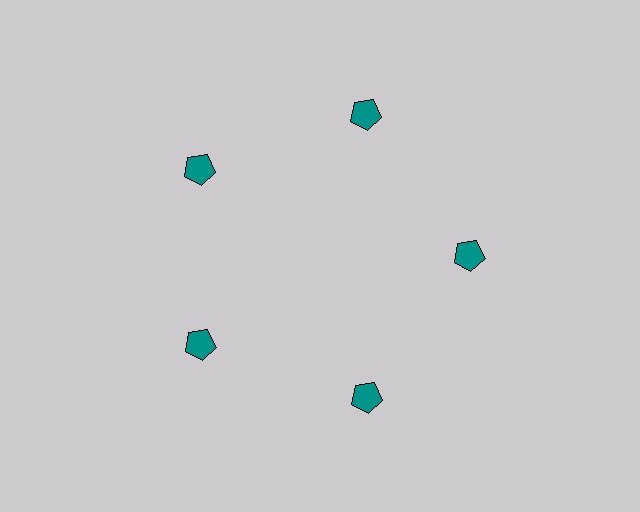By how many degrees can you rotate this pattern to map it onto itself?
The pattern maps onto itself every 72 degrees of rotation.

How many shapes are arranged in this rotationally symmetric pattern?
There are 5 shapes, arranged in 5 groups of 1.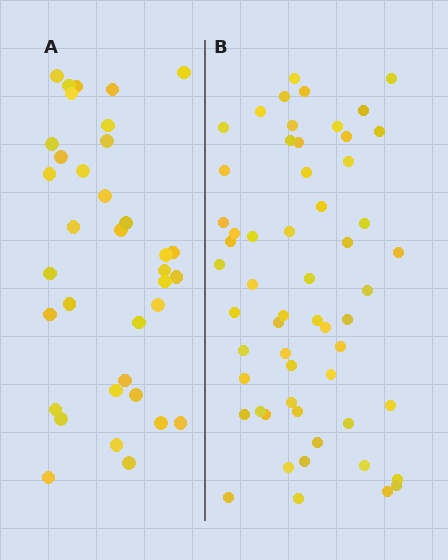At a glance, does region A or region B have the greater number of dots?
Region B (the right region) has more dots.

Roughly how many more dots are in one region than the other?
Region B has approximately 20 more dots than region A.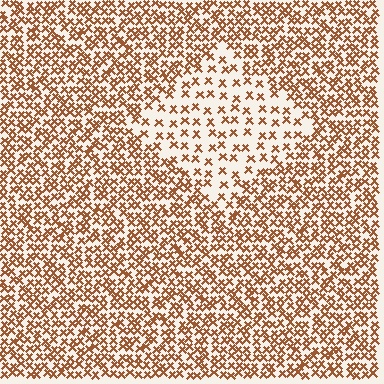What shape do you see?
I see a diamond.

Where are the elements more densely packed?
The elements are more densely packed outside the diamond boundary.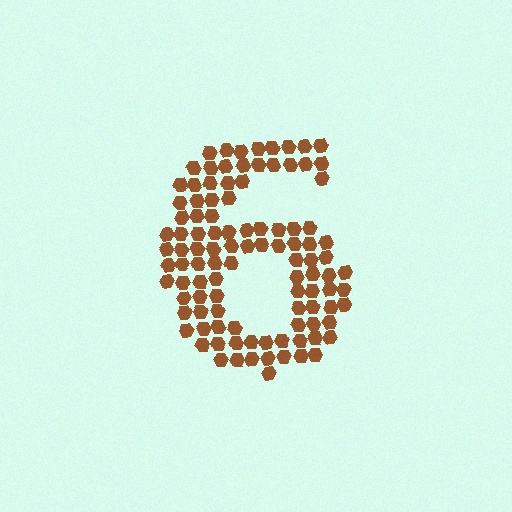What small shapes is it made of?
It is made of small hexagons.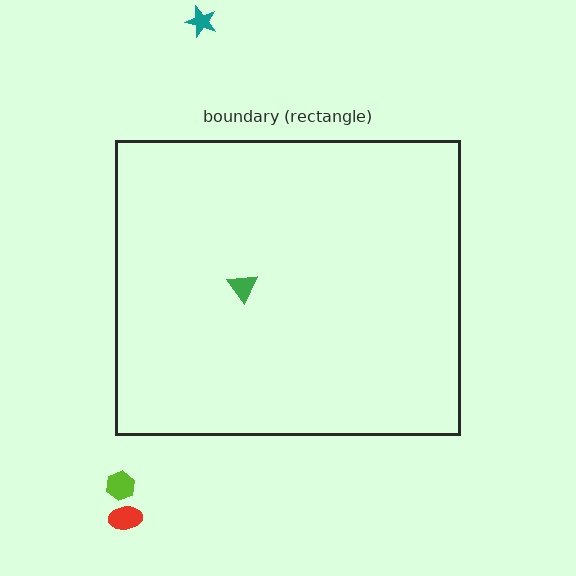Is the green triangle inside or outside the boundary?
Inside.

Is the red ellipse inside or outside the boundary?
Outside.